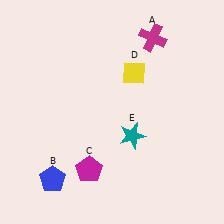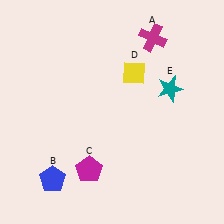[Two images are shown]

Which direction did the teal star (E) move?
The teal star (E) moved up.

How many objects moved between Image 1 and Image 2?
1 object moved between the two images.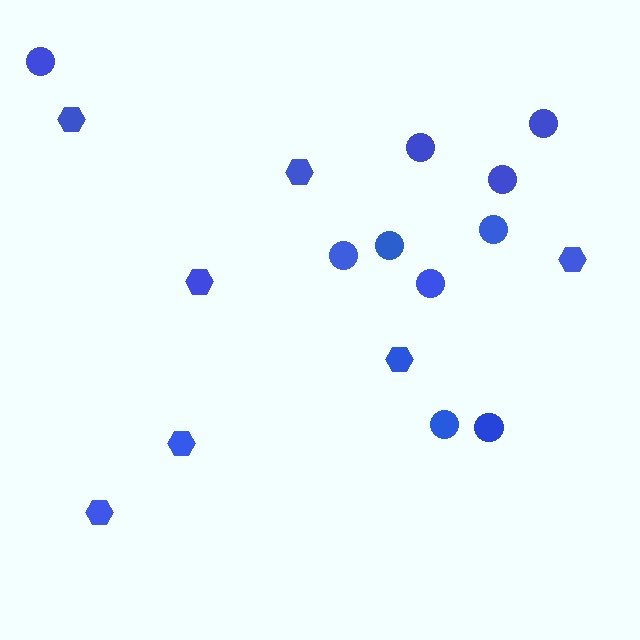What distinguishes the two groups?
There are 2 groups: one group of circles (10) and one group of hexagons (7).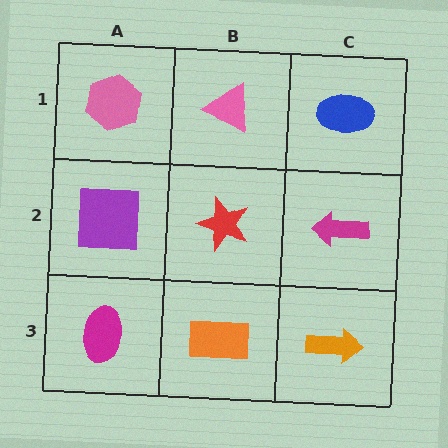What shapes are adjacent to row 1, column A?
A purple square (row 2, column A), a pink triangle (row 1, column B).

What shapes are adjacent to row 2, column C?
A blue ellipse (row 1, column C), an orange arrow (row 3, column C), a red star (row 2, column B).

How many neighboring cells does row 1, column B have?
3.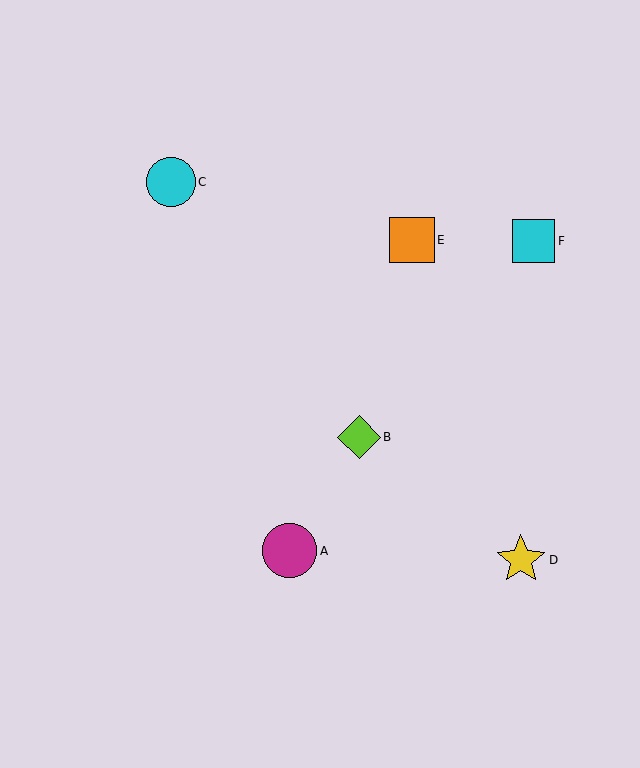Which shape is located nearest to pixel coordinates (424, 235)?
The orange square (labeled E) at (412, 240) is nearest to that location.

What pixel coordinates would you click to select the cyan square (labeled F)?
Click at (533, 241) to select the cyan square F.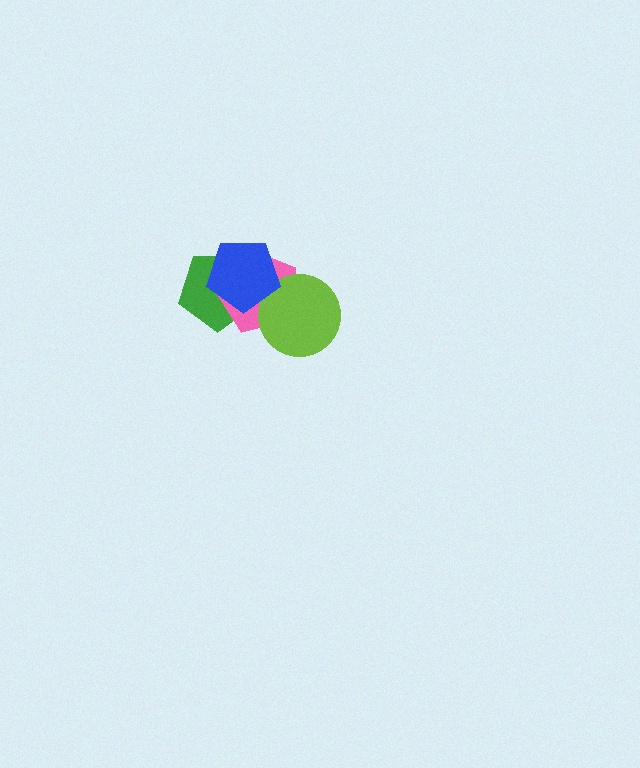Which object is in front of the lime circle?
The blue pentagon is in front of the lime circle.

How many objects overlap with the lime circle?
2 objects overlap with the lime circle.